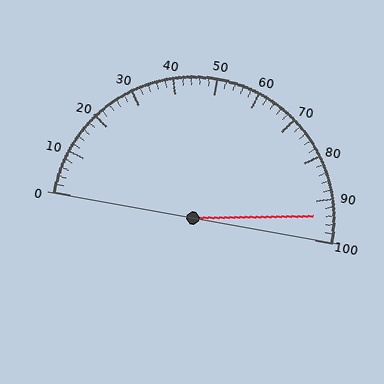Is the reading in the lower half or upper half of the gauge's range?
The reading is in the upper half of the range (0 to 100).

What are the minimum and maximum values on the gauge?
The gauge ranges from 0 to 100.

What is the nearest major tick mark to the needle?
The nearest major tick mark is 90.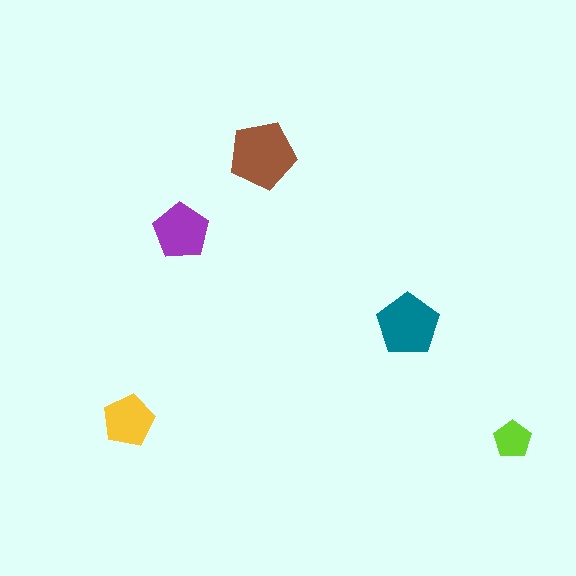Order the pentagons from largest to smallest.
the brown one, the teal one, the purple one, the yellow one, the lime one.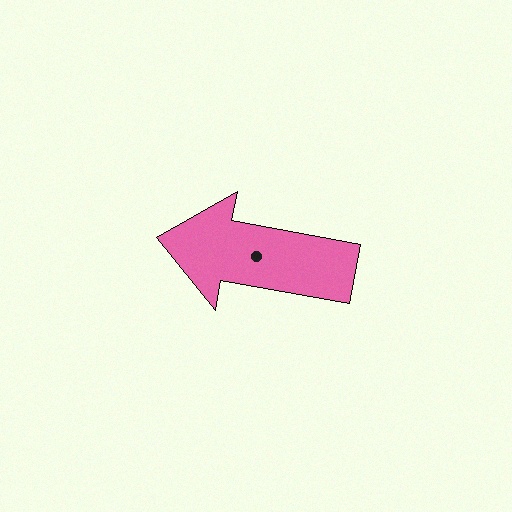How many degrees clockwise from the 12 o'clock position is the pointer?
Approximately 280 degrees.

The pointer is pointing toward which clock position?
Roughly 9 o'clock.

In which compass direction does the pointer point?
West.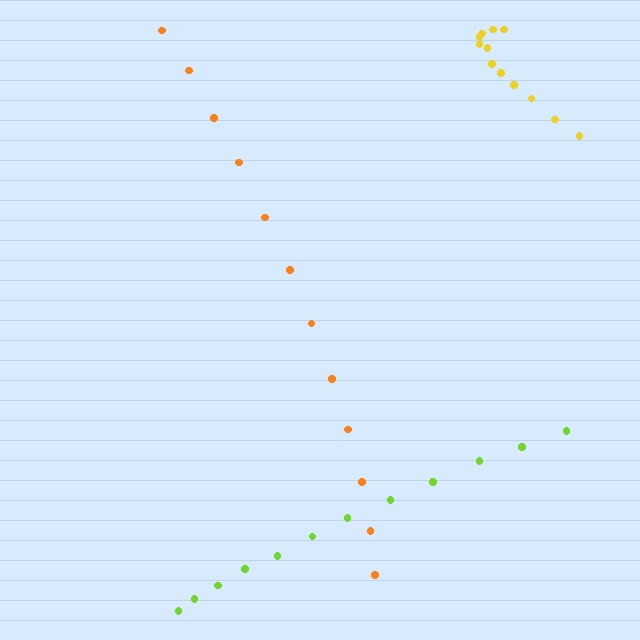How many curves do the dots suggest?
There are 3 distinct paths.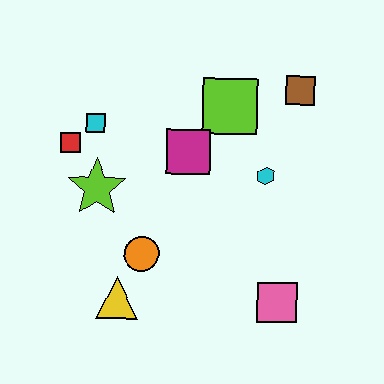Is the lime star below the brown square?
Yes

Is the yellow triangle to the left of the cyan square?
No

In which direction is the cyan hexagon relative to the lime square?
The cyan hexagon is below the lime square.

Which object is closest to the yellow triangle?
The orange circle is closest to the yellow triangle.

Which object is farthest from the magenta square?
The pink square is farthest from the magenta square.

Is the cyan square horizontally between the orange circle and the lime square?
No